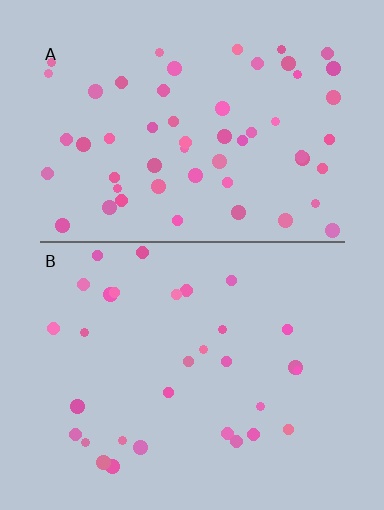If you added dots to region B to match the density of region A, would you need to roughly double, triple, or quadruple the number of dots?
Approximately double.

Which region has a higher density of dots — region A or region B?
A (the top).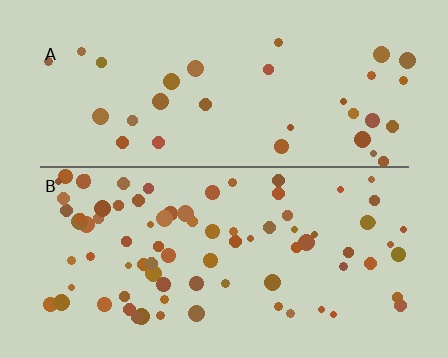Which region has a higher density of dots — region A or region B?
B (the bottom).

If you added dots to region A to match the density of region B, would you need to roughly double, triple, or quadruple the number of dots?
Approximately double.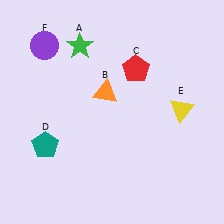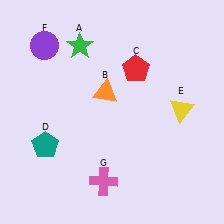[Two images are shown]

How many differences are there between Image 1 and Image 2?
There is 1 difference between the two images.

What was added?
A pink cross (G) was added in Image 2.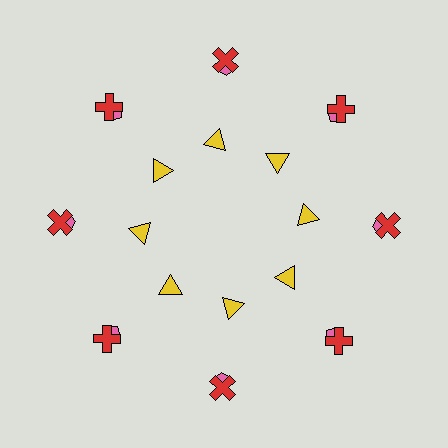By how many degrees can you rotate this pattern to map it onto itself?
The pattern maps onto itself every 45 degrees of rotation.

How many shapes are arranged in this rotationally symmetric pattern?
There are 24 shapes, arranged in 8 groups of 3.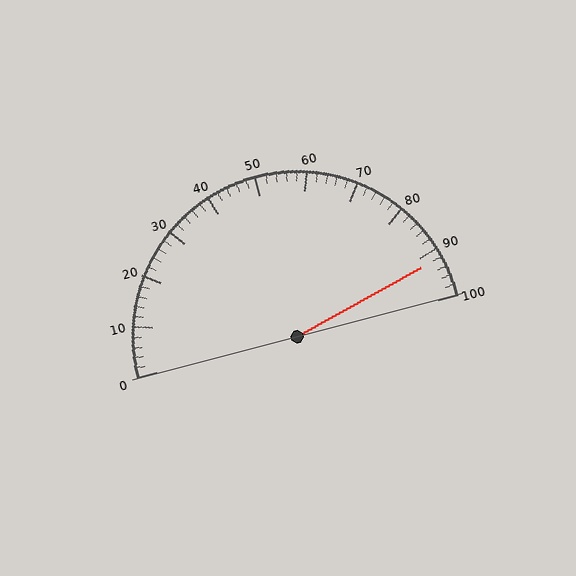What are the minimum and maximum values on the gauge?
The gauge ranges from 0 to 100.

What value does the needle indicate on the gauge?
The needle indicates approximately 92.